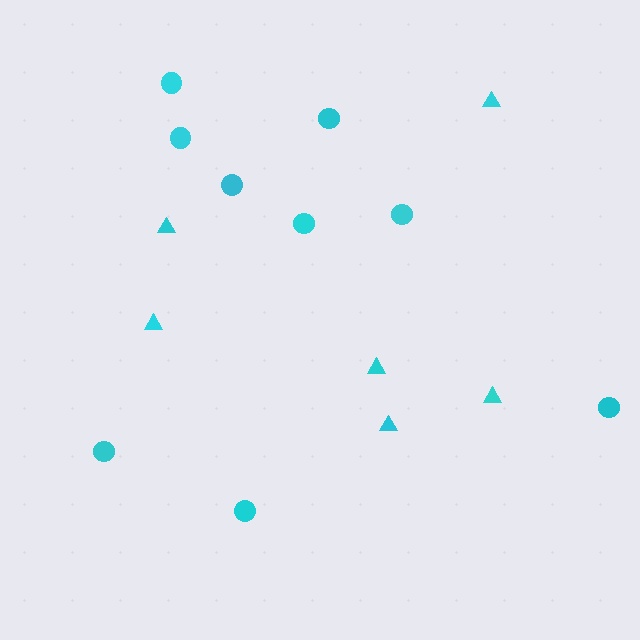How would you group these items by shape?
There are 2 groups: one group of triangles (6) and one group of circles (9).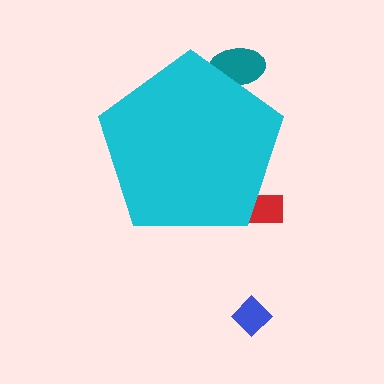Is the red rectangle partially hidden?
Yes, the red rectangle is partially hidden behind the cyan pentagon.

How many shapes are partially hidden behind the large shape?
2 shapes are partially hidden.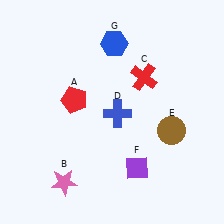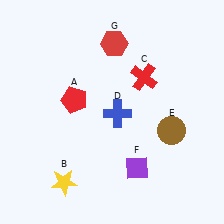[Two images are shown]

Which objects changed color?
B changed from pink to yellow. G changed from blue to red.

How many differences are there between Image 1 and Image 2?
There are 2 differences between the two images.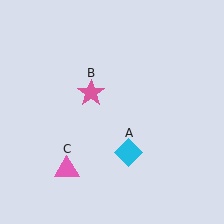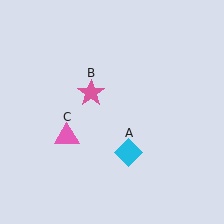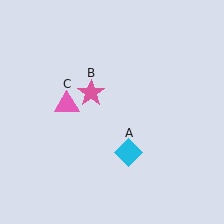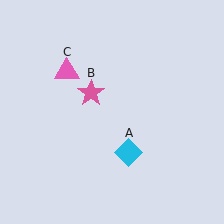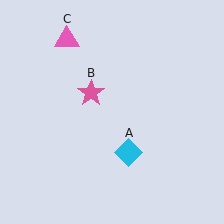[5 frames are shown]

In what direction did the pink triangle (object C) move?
The pink triangle (object C) moved up.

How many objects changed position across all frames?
1 object changed position: pink triangle (object C).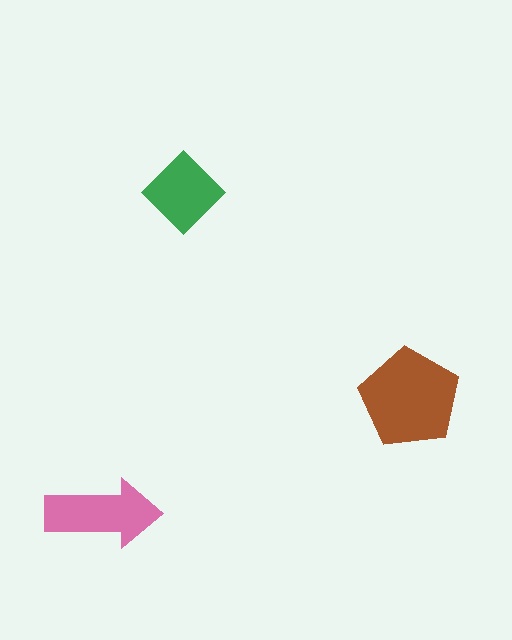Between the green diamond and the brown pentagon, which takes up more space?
The brown pentagon.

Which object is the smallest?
The green diamond.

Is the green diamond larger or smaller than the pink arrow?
Smaller.